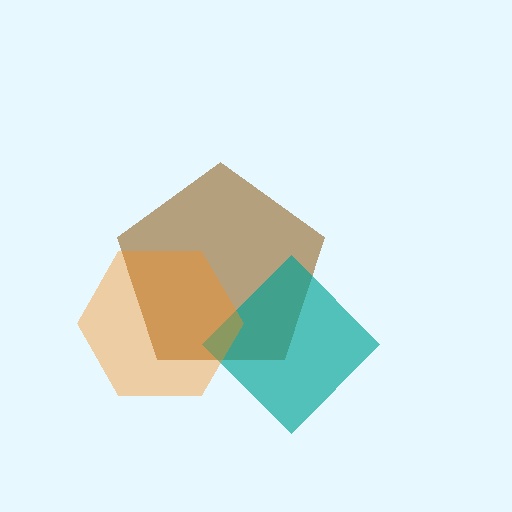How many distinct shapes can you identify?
There are 3 distinct shapes: a brown pentagon, a teal diamond, an orange hexagon.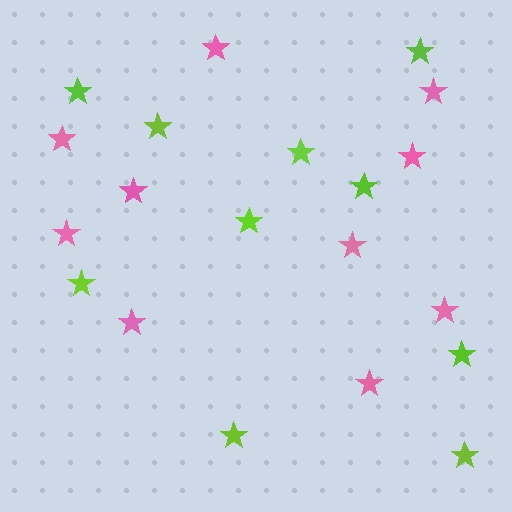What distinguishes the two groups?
There are 2 groups: one group of lime stars (10) and one group of pink stars (10).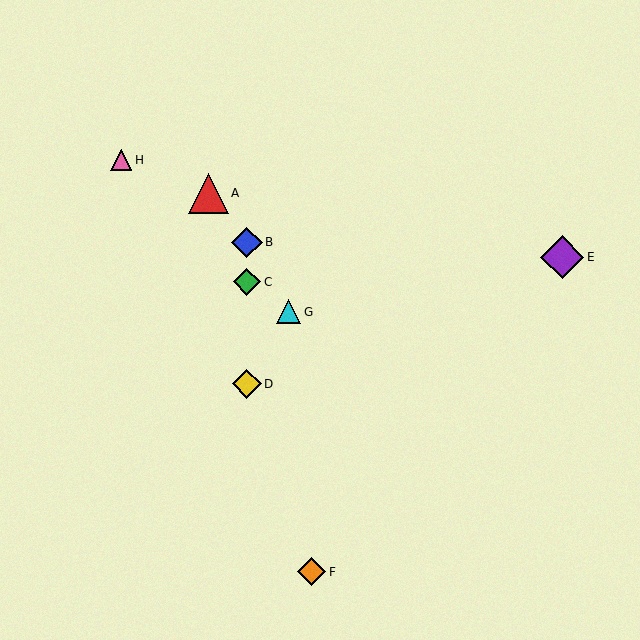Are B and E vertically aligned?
No, B is at x≈247 and E is at x≈562.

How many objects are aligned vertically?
3 objects (B, C, D) are aligned vertically.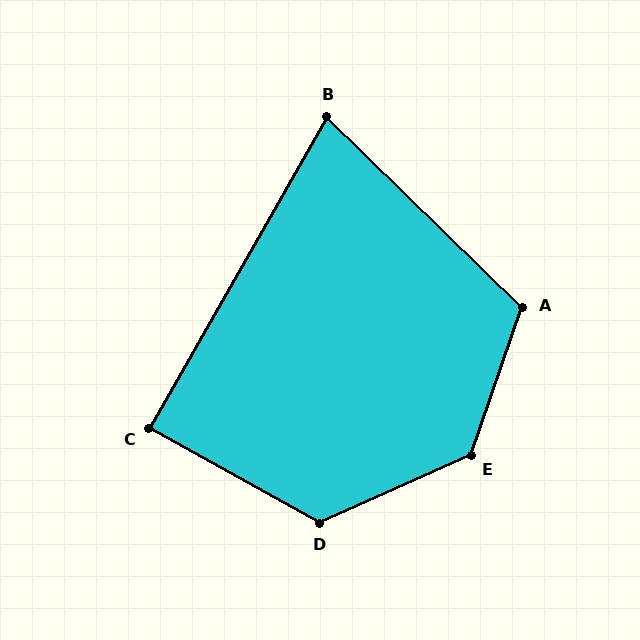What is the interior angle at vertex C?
Approximately 89 degrees (approximately right).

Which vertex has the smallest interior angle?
B, at approximately 76 degrees.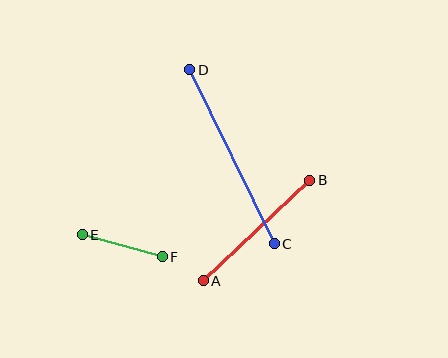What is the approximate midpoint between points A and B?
The midpoint is at approximately (257, 231) pixels.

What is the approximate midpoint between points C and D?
The midpoint is at approximately (232, 157) pixels.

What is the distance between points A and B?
The distance is approximately 146 pixels.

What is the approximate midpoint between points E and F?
The midpoint is at approximately (122, 246) pixels.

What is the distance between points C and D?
The distance is approximately 193 pixels.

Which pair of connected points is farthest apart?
Points C and D are farthest apart.